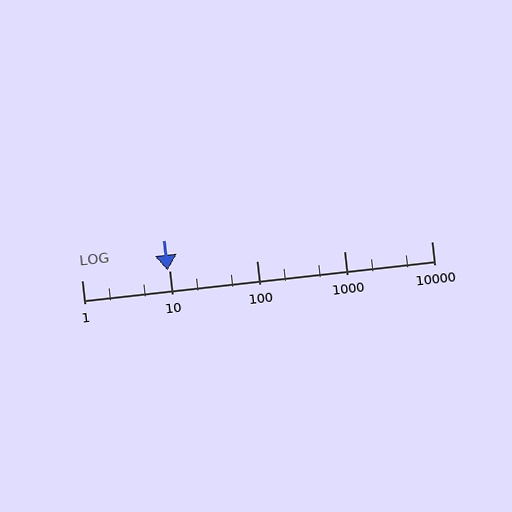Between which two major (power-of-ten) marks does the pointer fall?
The pointer is between 1 and 10.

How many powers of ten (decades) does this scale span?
The scale spans 4 decades, from 1 to 10000.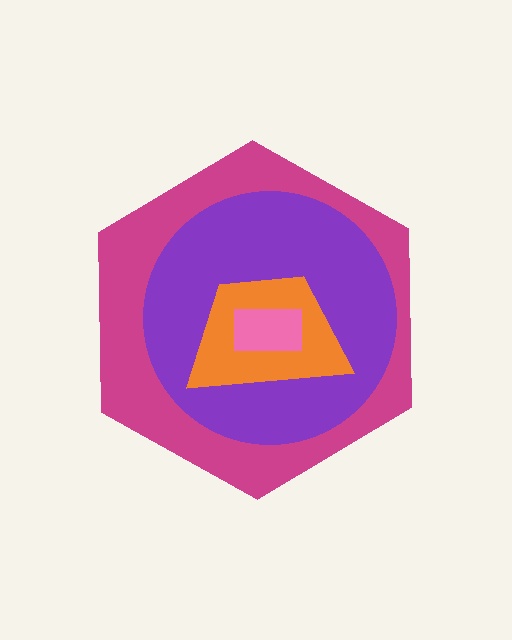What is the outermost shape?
The magenta hexagon.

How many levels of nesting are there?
4.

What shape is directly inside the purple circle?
The orange trapezoid.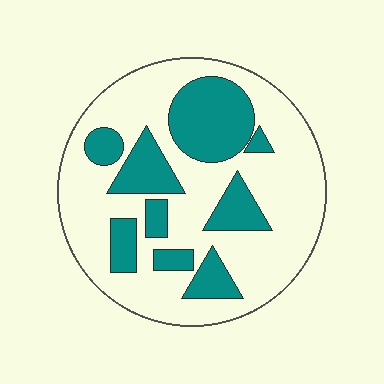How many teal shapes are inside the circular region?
9.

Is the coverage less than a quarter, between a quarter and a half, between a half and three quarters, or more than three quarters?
Between a quarter and a half.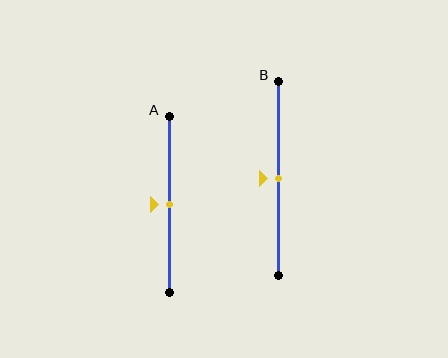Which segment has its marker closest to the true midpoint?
Segment A has its marker closest to the true midpoint.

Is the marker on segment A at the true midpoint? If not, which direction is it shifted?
Yes, the marker on segment A is at the true midpoint.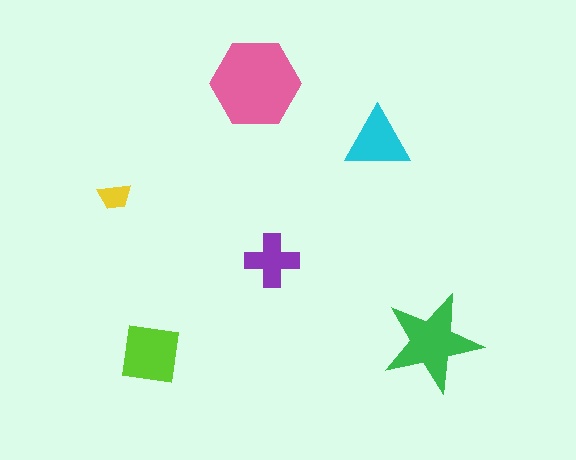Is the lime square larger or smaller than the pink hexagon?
Smaller.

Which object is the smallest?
The yellow trapezoid.